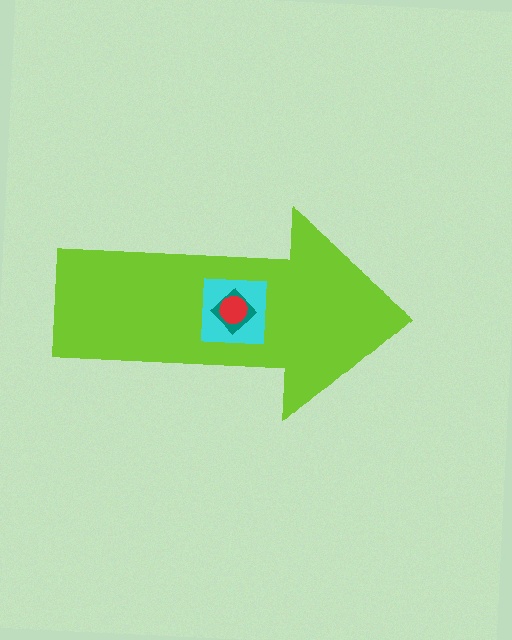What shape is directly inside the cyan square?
The teal diamond.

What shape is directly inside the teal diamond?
The red circle.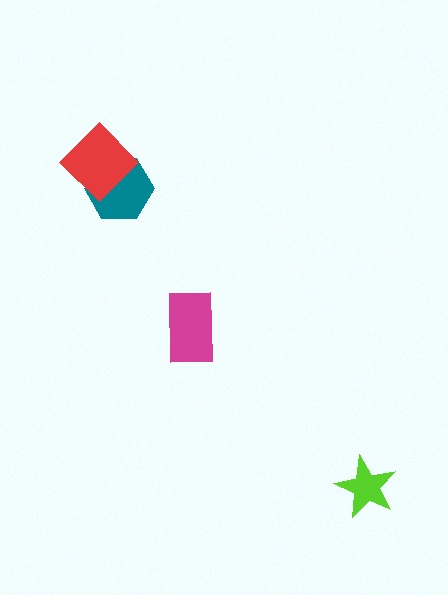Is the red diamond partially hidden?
No, no other shape covers it.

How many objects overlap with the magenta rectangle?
0 objects overlap with the magenta rectangle.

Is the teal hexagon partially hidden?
Yes, it is partially covered by another shape.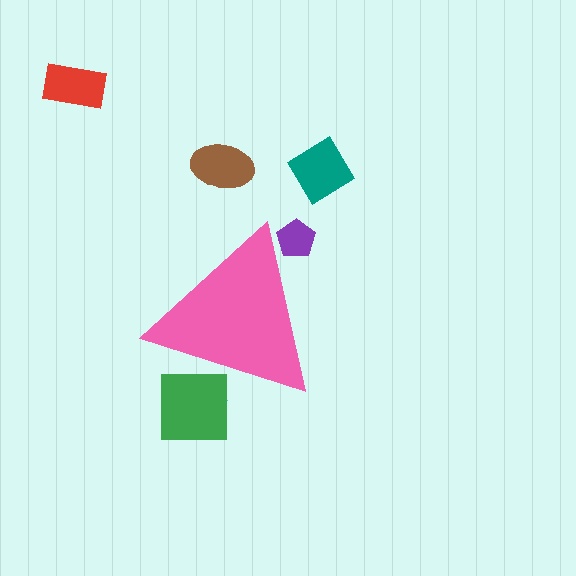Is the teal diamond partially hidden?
No, the teal diamond is fully visible.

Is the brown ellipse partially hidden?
No, the brown ellipse is fully visible.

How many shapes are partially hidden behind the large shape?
3 shapes are partially hidden.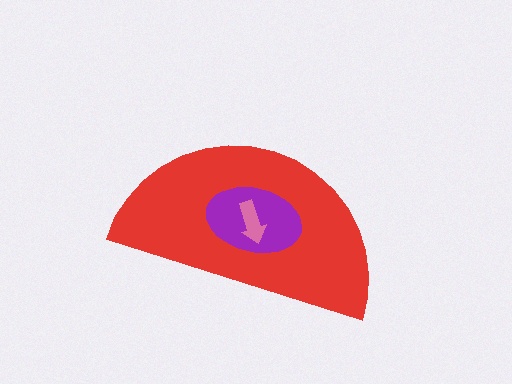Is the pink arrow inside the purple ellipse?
Yes.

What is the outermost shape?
The red semicircle.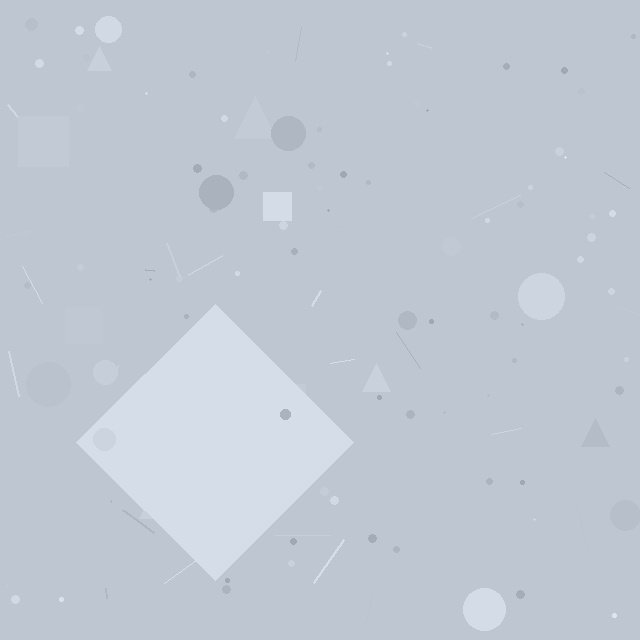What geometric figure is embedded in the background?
A diamond is embedded in the background.